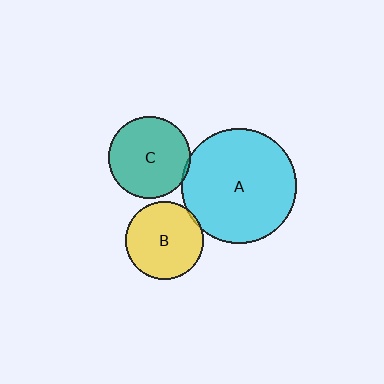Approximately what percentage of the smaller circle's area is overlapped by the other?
Approximately 5%.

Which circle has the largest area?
Circle A (cyan).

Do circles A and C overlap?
Yes.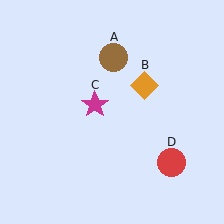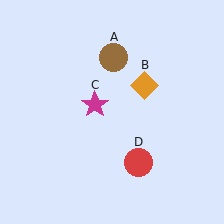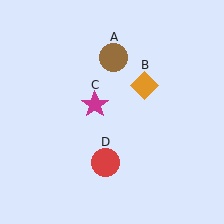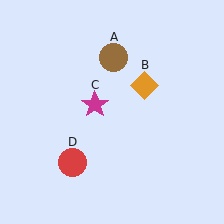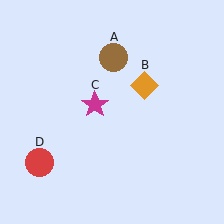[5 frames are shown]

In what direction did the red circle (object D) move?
The red circle (object D) moved left.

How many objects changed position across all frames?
1 object changed position: red circle (object D).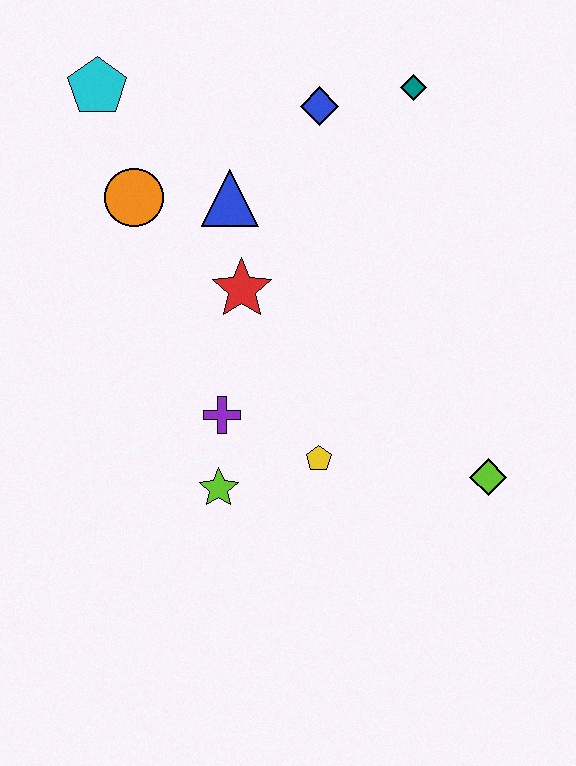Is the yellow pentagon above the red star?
No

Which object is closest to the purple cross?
The lime star is closest to the purple cross.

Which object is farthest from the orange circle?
The lime diamond is farthest from the orange circle.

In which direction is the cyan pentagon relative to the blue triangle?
The cyan pentagon is to the left of the blue triangle.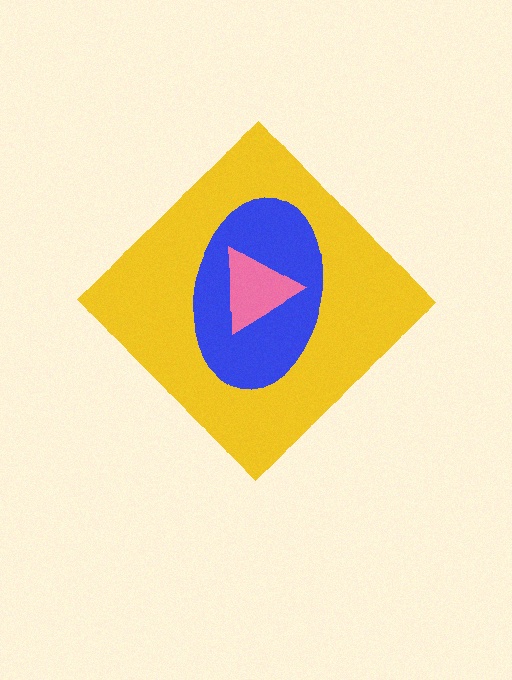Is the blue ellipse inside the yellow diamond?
Yes.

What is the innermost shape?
The pink triangle.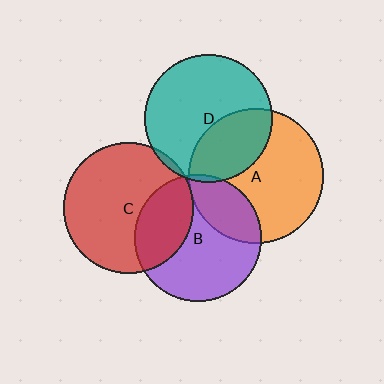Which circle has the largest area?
Circle A (orange).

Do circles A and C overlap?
Yes.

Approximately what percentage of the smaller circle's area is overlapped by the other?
Approximately 5%.